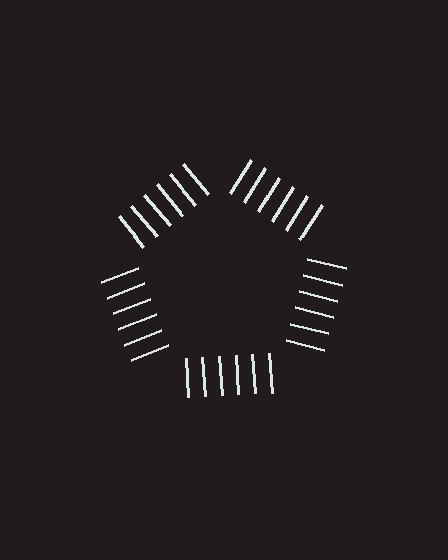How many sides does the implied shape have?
5 sides — the line-ends trace a pentagon.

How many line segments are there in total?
30 — 6 along each of the 5 edges.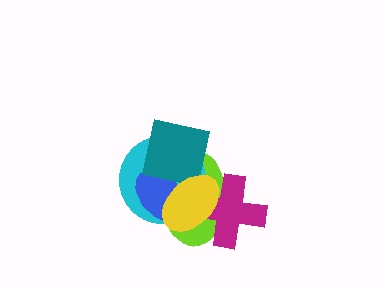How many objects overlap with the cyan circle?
4 objects overlap with the cyan circle.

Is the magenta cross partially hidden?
Yes, it is partially covered by another shape.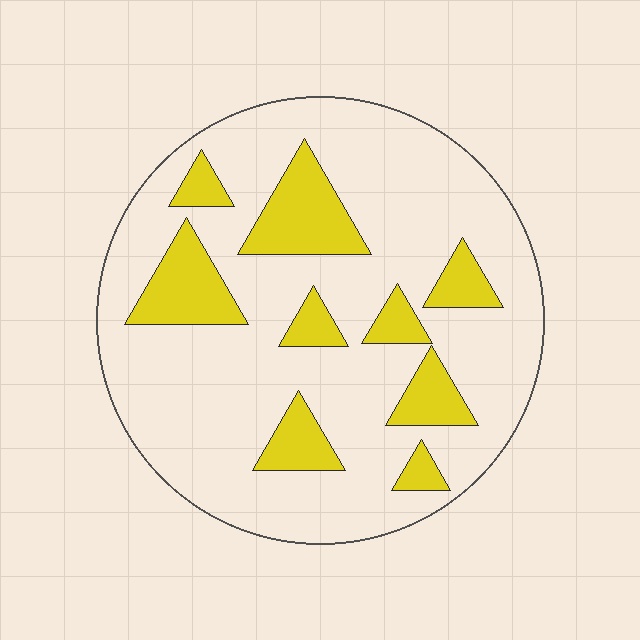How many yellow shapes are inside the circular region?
9.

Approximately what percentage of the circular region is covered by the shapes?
Approximately 20%.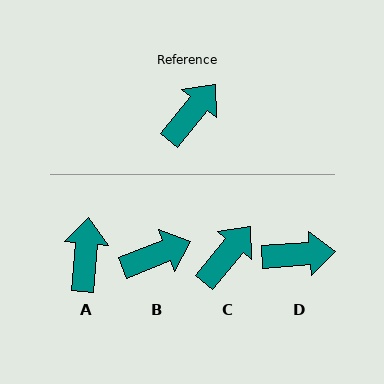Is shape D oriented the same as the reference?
No, it is off by about 47 degrees.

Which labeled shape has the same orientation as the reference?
C.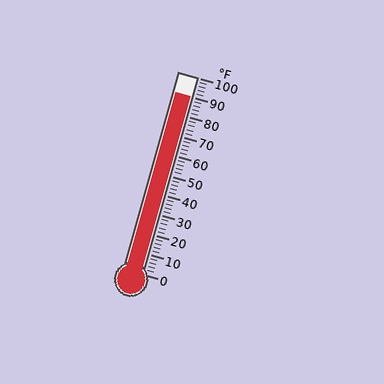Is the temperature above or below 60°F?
The temperature is above 60°F.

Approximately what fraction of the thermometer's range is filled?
The thermometer is filled to approximately 90% of its range.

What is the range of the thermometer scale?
The thermometer scale ranges from 0°F to 100°F.